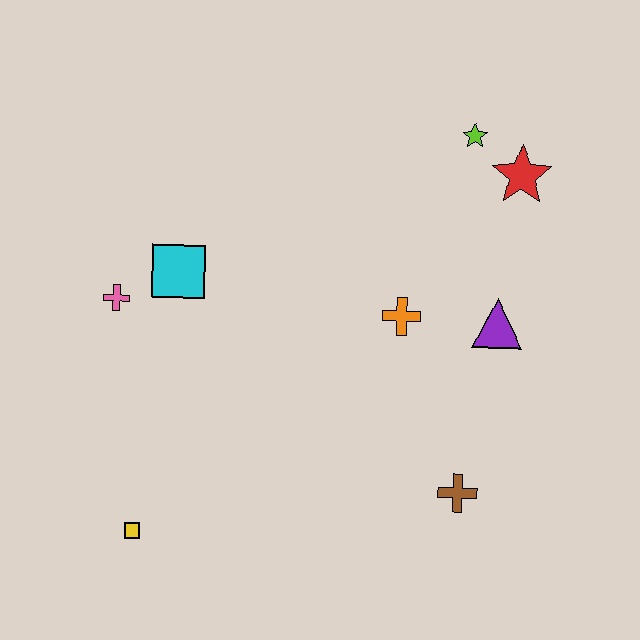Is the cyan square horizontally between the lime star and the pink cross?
Yes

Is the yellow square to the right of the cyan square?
No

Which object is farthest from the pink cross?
The red star is farthest from the pink cross.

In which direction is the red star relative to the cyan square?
The red star is to the right of the cyan square.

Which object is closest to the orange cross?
The purple triangle is closest to the orange cross.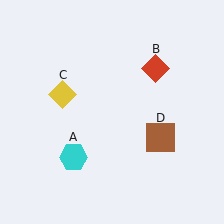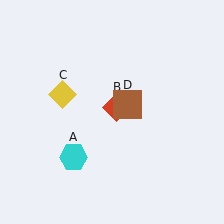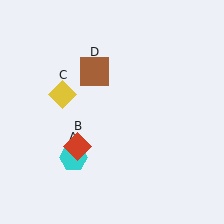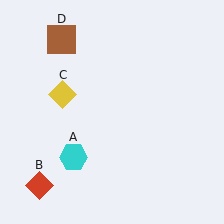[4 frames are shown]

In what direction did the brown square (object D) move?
The brown square (object D) moved up and to the left.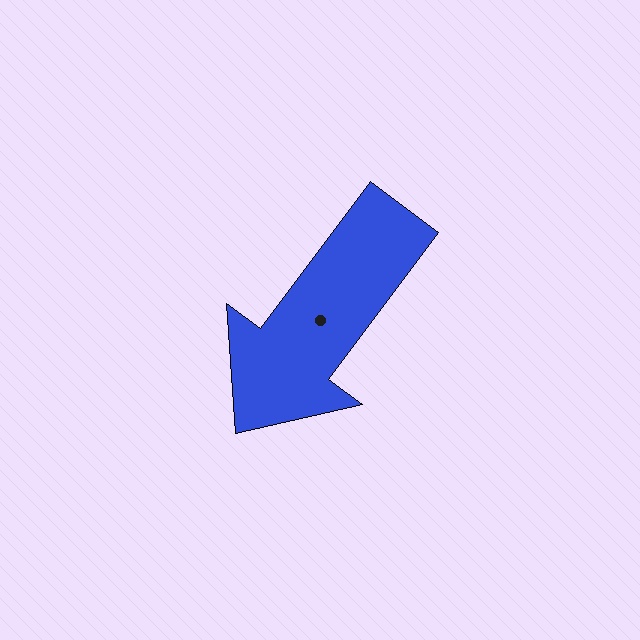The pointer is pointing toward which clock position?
Roughly 7 o'clock.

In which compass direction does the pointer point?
Southwest.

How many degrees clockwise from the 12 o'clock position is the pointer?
Approximately 217 degrees.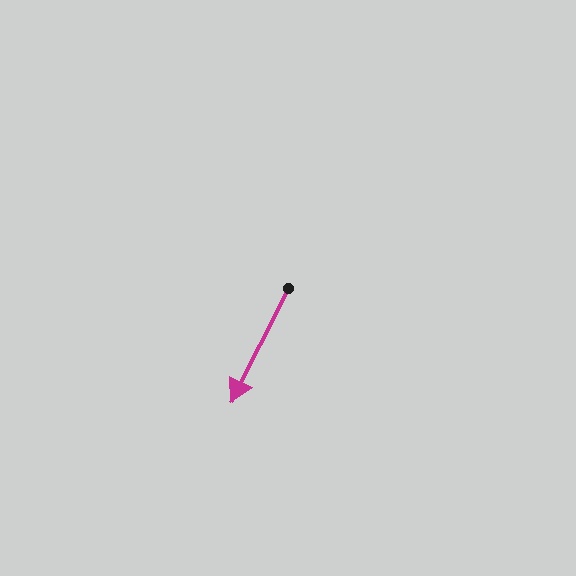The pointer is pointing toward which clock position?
Roughly 7 o'clock.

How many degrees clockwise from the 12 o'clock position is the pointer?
Approximately 207 degrees.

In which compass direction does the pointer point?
Southwest.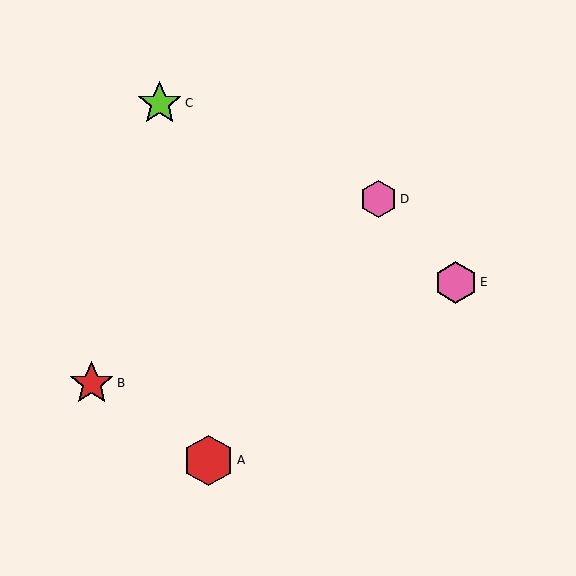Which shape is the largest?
The red hexagon (labeled A) is the largest.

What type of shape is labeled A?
Shape A is a red hexagon.